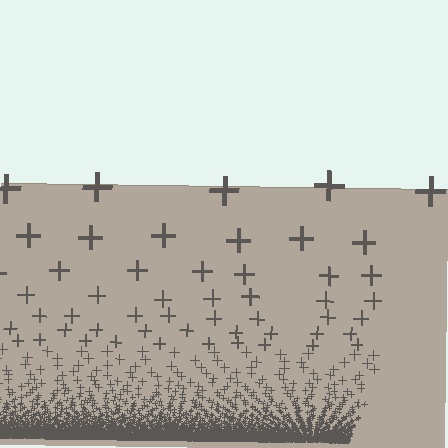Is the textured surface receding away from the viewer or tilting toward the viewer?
The surface appears to tilt toward the viewer. Texture elements get larger and sparser toward the top.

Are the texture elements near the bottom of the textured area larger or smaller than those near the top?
Smaller. The gradient is inverted — elements near the bottom are smaller and denser.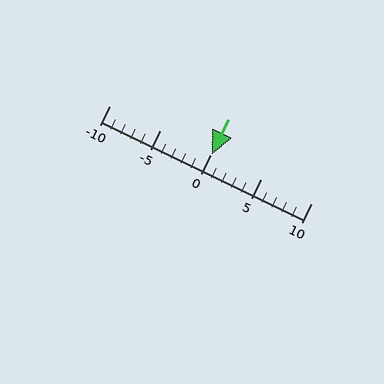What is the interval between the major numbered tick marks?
The major tick marks are spaced 5 units apart.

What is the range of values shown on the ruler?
The ruler shows values from -10 to 10.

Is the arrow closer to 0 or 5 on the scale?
The arrow is closer to 0.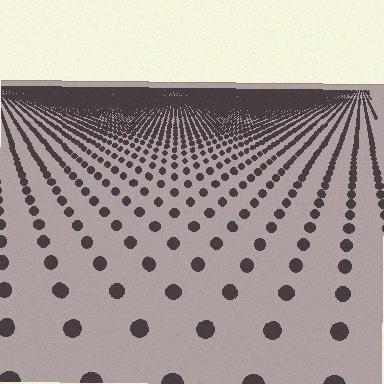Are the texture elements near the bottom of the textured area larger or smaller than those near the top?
Larger. Near the bottom, elements are closer to the viewer and appear at a bigger on-screen size.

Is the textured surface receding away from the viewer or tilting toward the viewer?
The surface is receding away from the viewer. Texture elements get smaller and denser toward the top.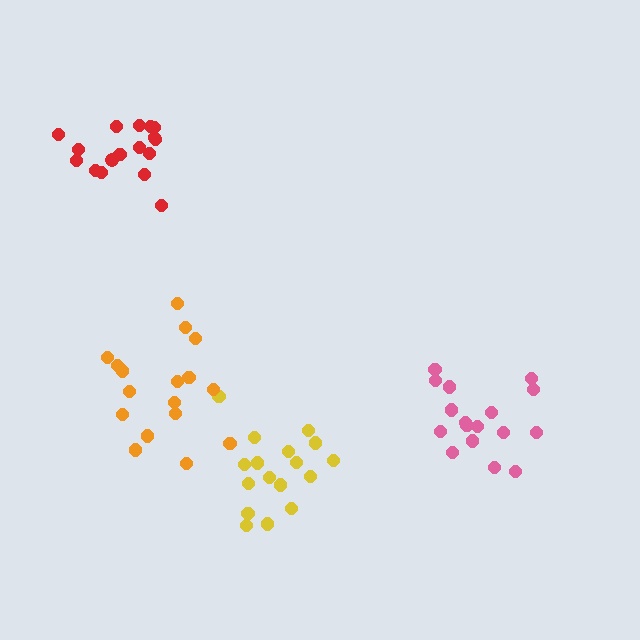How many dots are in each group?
Group 1: 18 dots, Group 2: 17 dots, Group 3: 17 dots, Group 4: 17 dots (69 total).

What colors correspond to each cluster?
The clusters are colored: yellow, pink, orange, red.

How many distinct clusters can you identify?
There are 4 distinct clusters.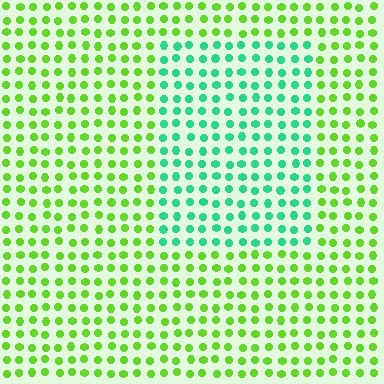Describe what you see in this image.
The image is filled with small lime elements in a uniform arrangement. A rectangle-shaped region is visible where the elements are tinted to a slightly different hue, forming a subtle color boundary.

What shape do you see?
I see a rectangle.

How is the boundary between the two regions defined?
The boundary is defined purely by a slight shift in hue (about 53 degrees). Spacing, size, and orientation are identical on both sides.